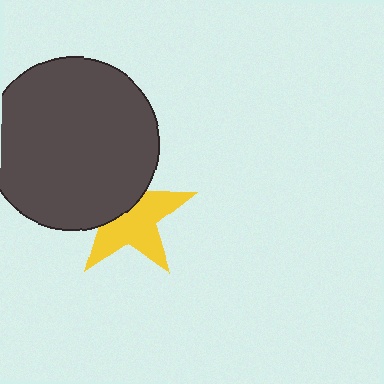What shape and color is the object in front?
The object in front is a dark gray circle.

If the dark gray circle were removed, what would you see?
You would see the complete yellow star.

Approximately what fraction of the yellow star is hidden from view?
Roughly 41% of the yellow star is hidden behind the dark gray circle.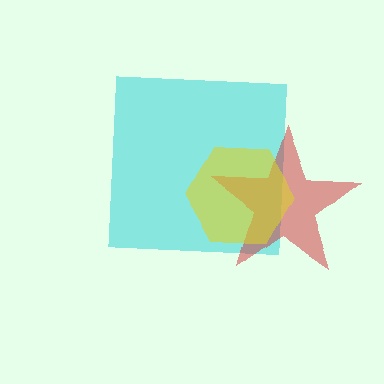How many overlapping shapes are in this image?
There are 3 overlapping shapes in the image.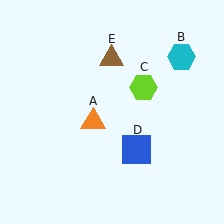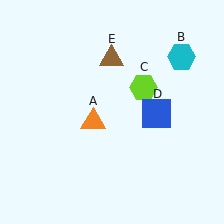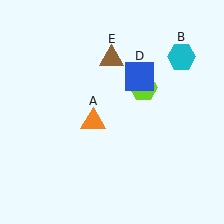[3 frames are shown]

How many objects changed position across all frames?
1 object changed position: blue square (object D).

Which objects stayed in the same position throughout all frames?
Orange triangle (object A) and cyan hexagon (object B) and lime hexagon (object C) and brown triangle (object E) remained stationary.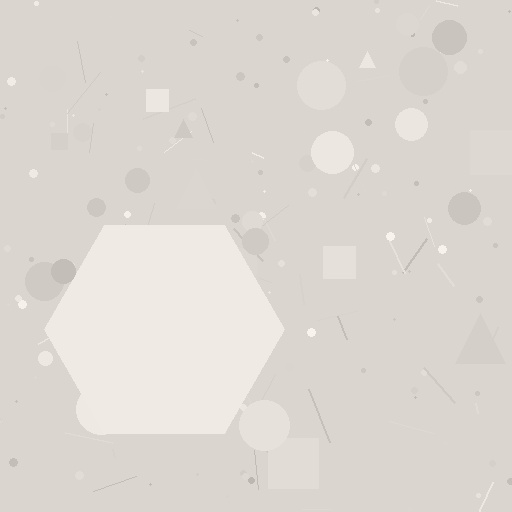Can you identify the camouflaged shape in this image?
The camouflaged shape is a hexagon.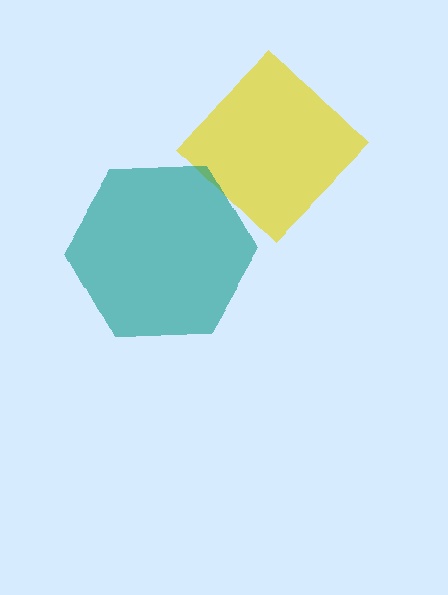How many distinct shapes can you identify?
There are 2 distinct shapes: a yellow diamond, a teal hexagon.